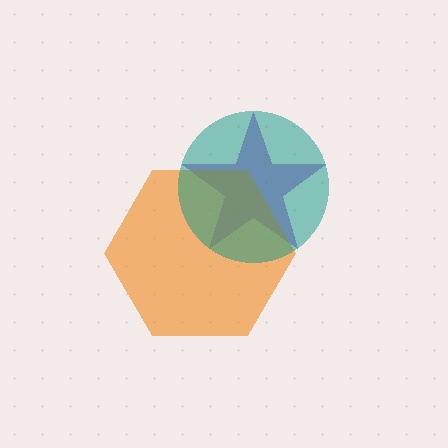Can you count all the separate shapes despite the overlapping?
Yes, there are 3 separate shapes.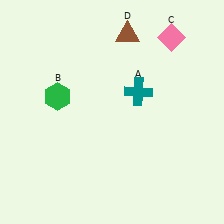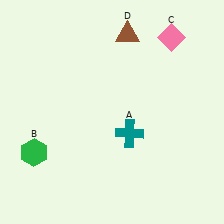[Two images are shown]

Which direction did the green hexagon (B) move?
The green hexagon (B) moved down.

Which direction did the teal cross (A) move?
The teal cross (A) moved down.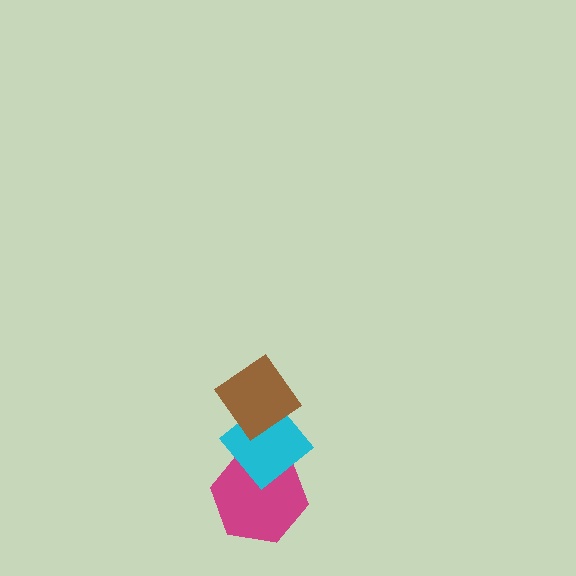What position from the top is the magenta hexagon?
The magenta hexagon is 3rd from the top.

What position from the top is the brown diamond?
The brown diamond is 1st from the top.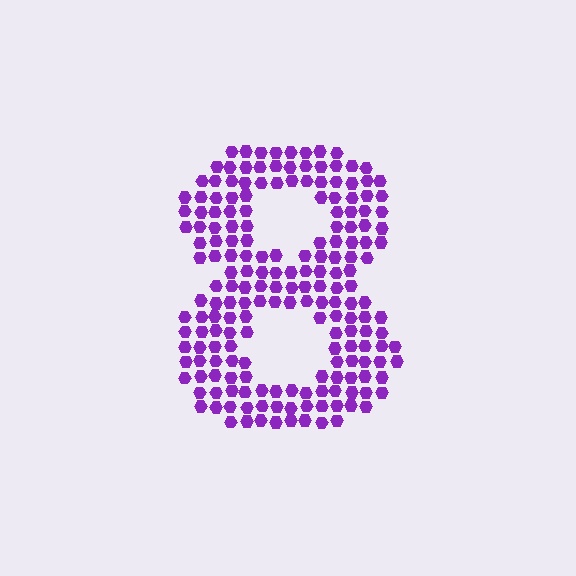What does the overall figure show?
The overall figure shows the digit 8.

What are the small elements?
The small elements are hexagons.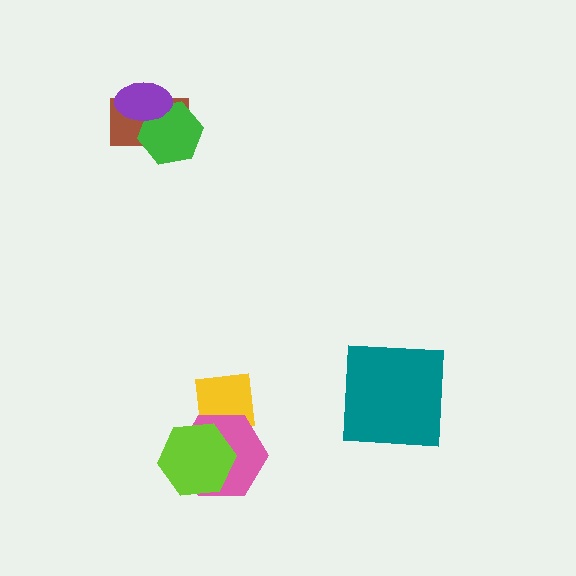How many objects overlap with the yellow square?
1 object overlaps with the yellow square.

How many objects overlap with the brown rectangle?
2 objects overlap with the brown rectangle.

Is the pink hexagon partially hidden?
Yes, it is partially covered by another shape.